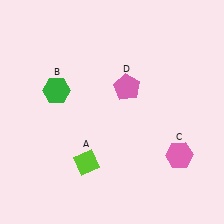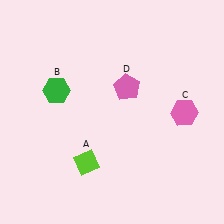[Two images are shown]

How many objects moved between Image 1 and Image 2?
1 object moved between the two images.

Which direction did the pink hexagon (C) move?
The pink hexagon (C) moved up.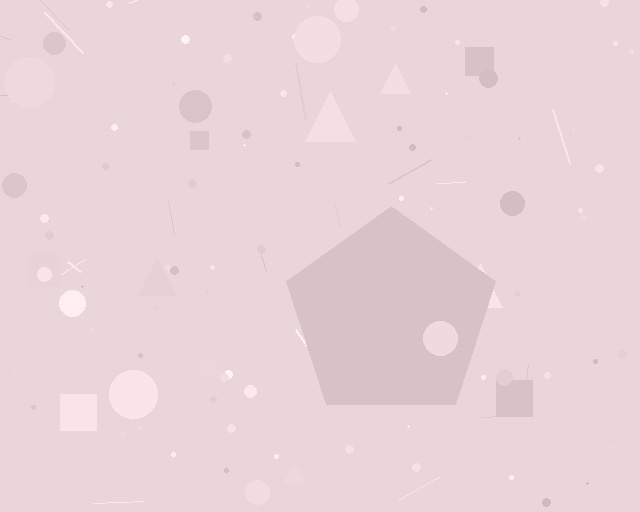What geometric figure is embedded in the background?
A pentagon is embedded in the background.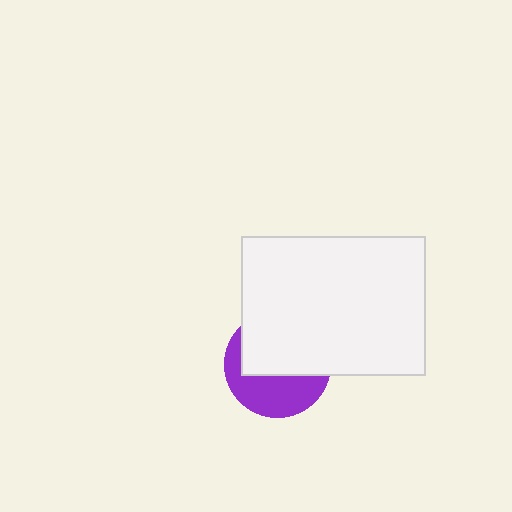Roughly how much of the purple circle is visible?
A small part of it is visible (roughly 44%).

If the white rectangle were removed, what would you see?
You would see the complete purple circle.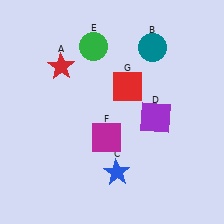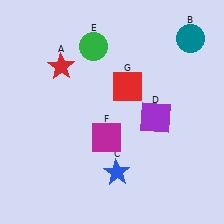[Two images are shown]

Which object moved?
The teal circle (B) moved right.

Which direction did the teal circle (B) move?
The teal circle (B) moved right.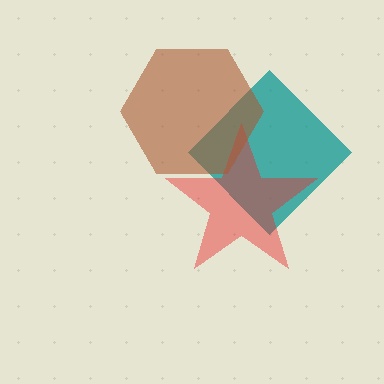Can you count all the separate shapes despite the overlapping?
Yes, there are 3 separate shapes.